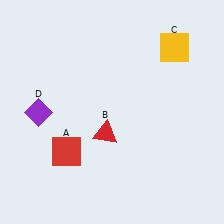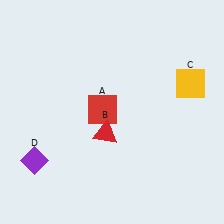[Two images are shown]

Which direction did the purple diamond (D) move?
The purple diamond (D) moved down.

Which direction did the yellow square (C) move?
The yellow square (C) moved down.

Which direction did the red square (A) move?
The red square (A) moved up.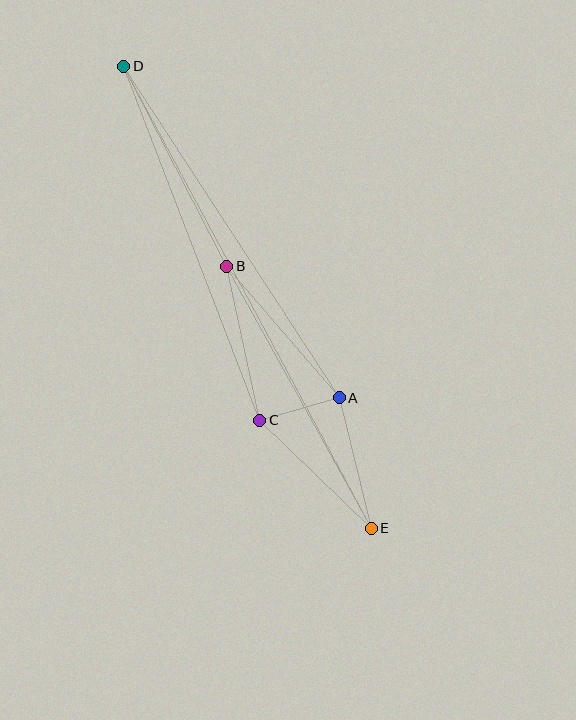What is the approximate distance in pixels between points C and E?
The distance between C and E is approximately 155 pixels.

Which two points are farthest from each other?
Points D and E are farthest from each other.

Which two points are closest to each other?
Points A and C are closest to each other.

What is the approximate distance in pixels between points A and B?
The distance between A and B is approximately 173 pixels.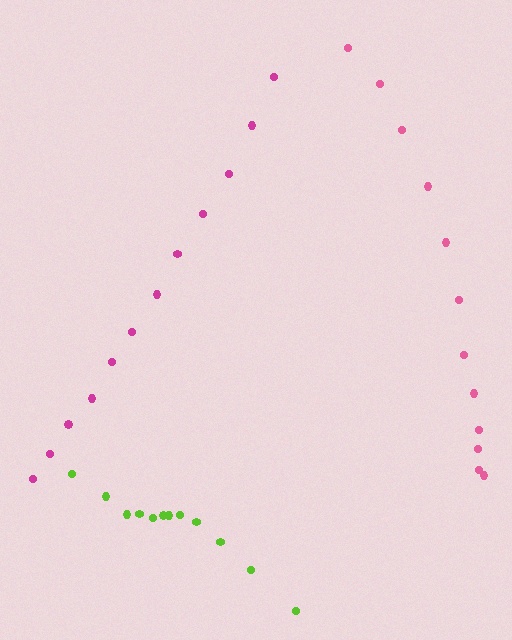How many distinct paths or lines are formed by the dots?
There are 3 distinct paths.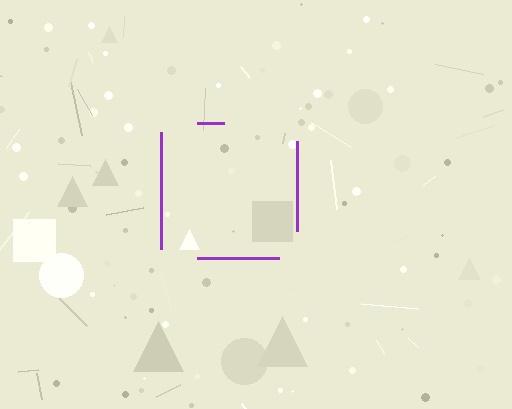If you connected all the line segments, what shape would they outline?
They would outline a square.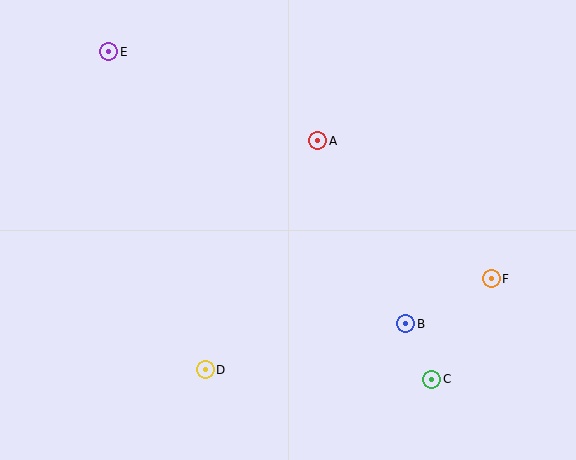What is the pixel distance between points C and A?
The distance between C and A is 264 pixels.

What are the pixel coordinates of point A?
Point A is at (318, 141).